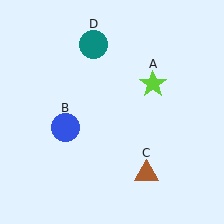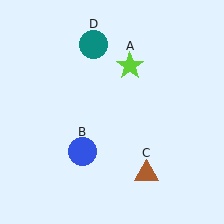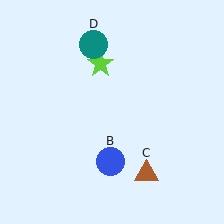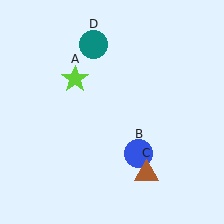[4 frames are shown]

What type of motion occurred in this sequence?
The lime star (object A), blue circle (object B) rotated counterclockwise around the center of the scene.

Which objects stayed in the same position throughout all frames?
Brown triangle (object C) and teal circle (object D) remained stationary.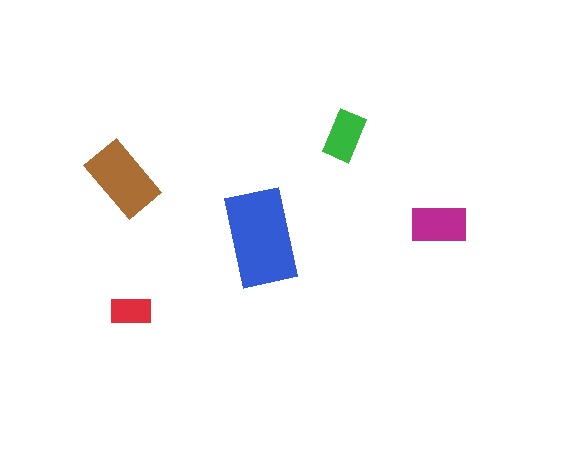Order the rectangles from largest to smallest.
the blue one, the brown one, the magenta one, the green one, the red one.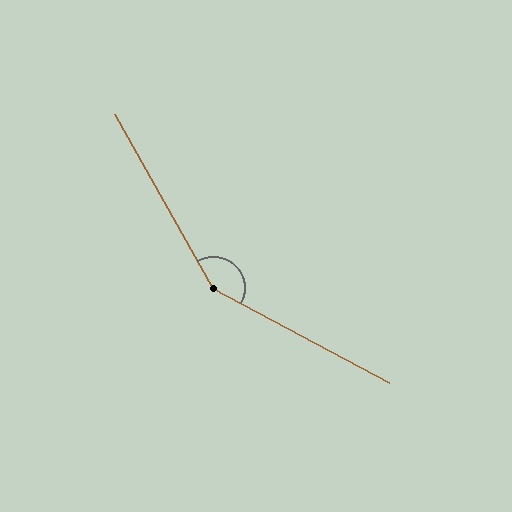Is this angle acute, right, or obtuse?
It is obtuse.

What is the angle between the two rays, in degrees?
Approximately 148 degrees.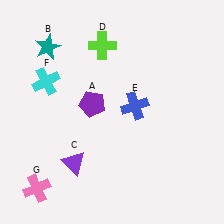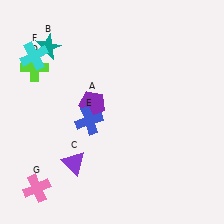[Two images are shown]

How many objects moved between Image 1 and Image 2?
3 objects moved between the two images.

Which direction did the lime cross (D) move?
The lime cross (D) moved left.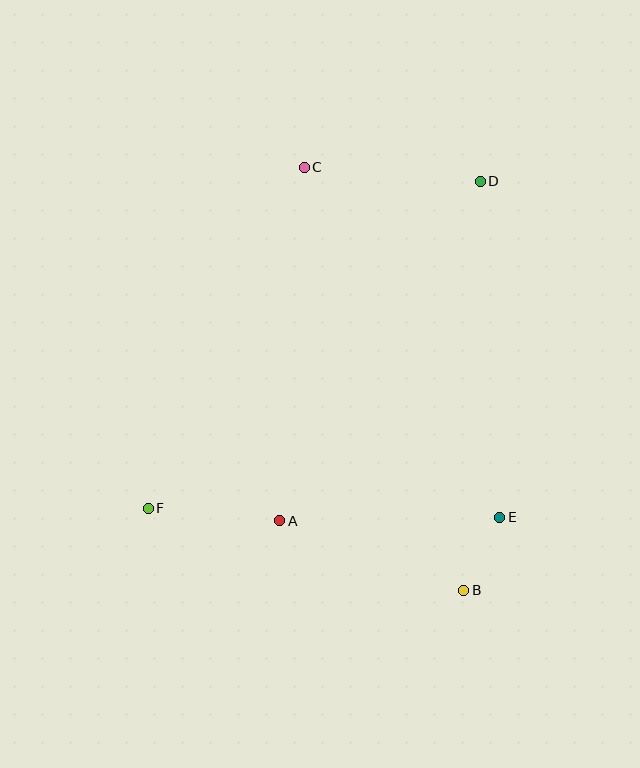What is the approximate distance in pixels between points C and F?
The distance between C and F is approximately 375 pixels.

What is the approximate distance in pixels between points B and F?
The distance between B and F is approximately 326 pixels.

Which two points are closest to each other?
Points B and E are closest to each other.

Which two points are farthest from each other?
Points D and F are farthest from each other.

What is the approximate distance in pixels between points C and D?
The distance between C and D is approximately 177 pixels.